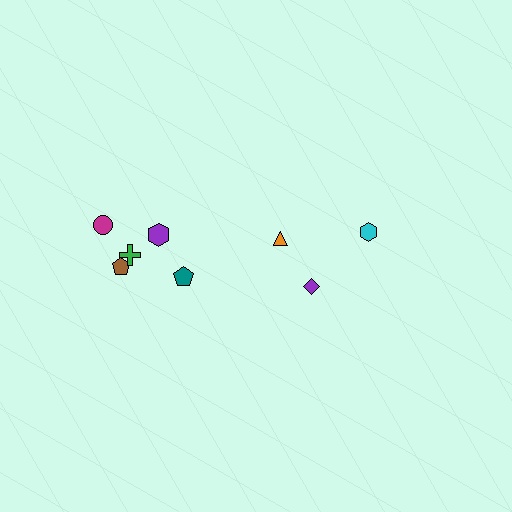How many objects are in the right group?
There are 3 objects.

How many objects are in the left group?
There are 5 objects.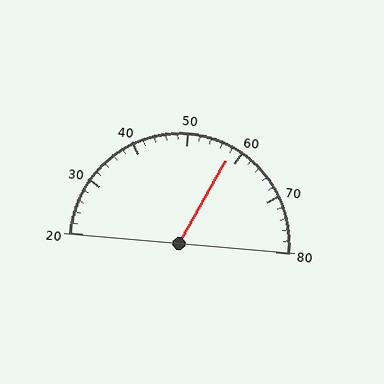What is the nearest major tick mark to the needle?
The nearest major tick mark is 60.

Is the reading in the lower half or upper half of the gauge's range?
The reading is in the upper half of the range (20 to 80).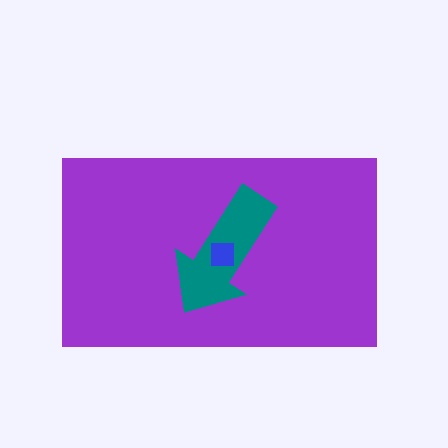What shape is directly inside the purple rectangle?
The teal arrow.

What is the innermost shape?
The blue square.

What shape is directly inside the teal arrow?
The blue square.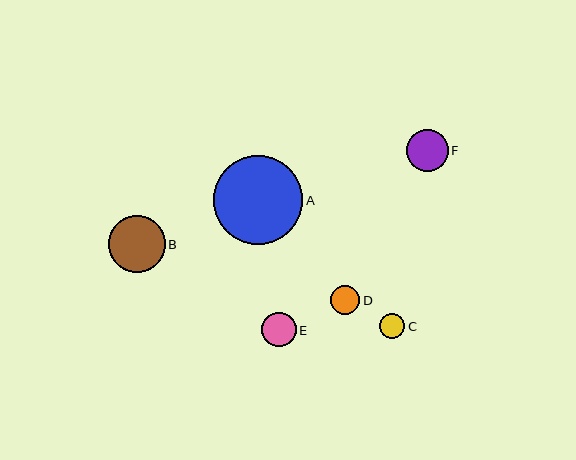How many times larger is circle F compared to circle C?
Circle F is approximately 1.7 times the size of circle C.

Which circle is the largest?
Circle A is the largest with a size of approximately 89 pixels.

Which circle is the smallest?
Circle C is the smallest with a size of approximately 25 pixels.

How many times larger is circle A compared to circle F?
Circle A is approximately 2.1 times the size of circle F.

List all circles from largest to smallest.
From largest to smallest: A, B, F, E, D, C.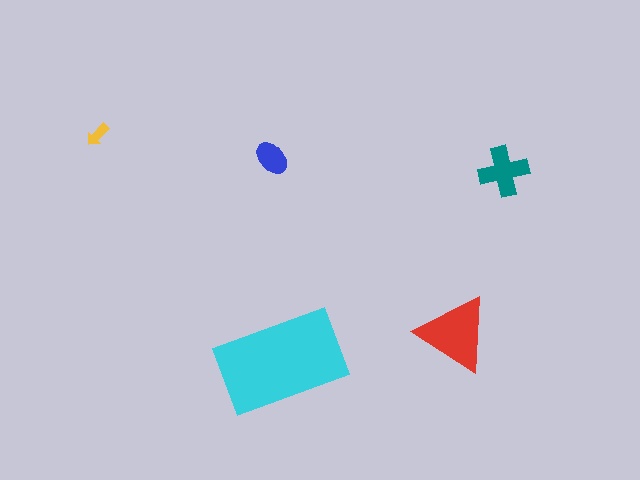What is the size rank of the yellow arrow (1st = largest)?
5th.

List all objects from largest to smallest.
The cyan rectangle, the red triangle, the teal cross, the blue ellipse, the yellow arrow.